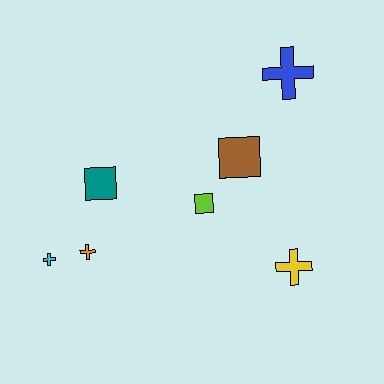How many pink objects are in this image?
There are no pink objects.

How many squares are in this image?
There are 3 squares.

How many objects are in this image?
There are 7 objects.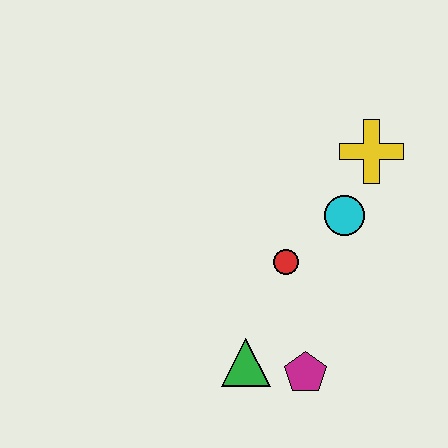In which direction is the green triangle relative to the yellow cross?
The green triangle is below the yellow cross.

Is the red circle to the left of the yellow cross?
Yes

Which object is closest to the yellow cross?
The cyan circle is closest to the yellow cross.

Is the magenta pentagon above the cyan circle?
No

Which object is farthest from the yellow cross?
The green triangle is farthest from the yellow cross.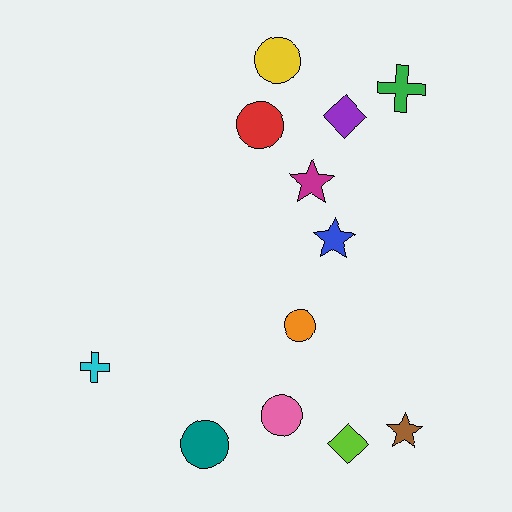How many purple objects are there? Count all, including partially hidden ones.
There is 1 purple object.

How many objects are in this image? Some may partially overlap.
There are 12 objects.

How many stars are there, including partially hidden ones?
There are 3 stars.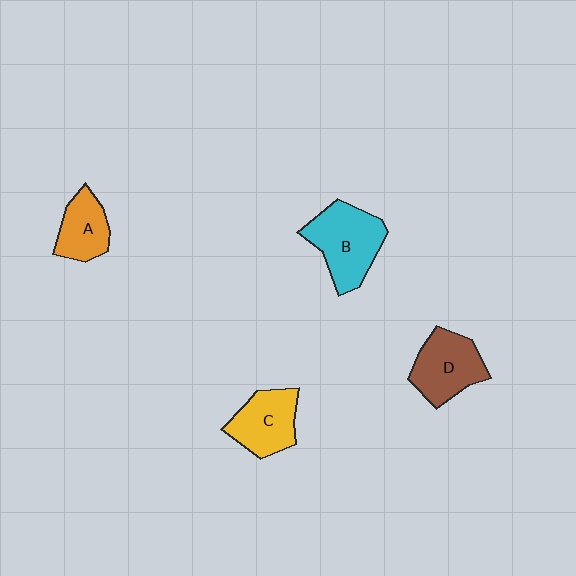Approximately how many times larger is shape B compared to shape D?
Approximately 1.2 times.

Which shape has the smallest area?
Shape A (orange).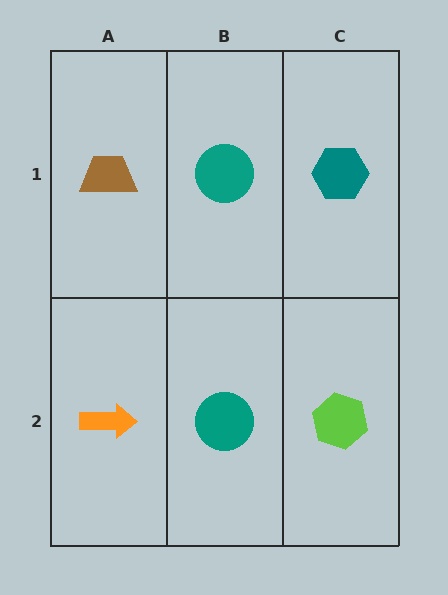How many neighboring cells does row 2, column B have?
3.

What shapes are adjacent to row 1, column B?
A teal circle (row 2, column B), a brown trapezoid (row 1, column A), a teal hexagon (row 1, column C).